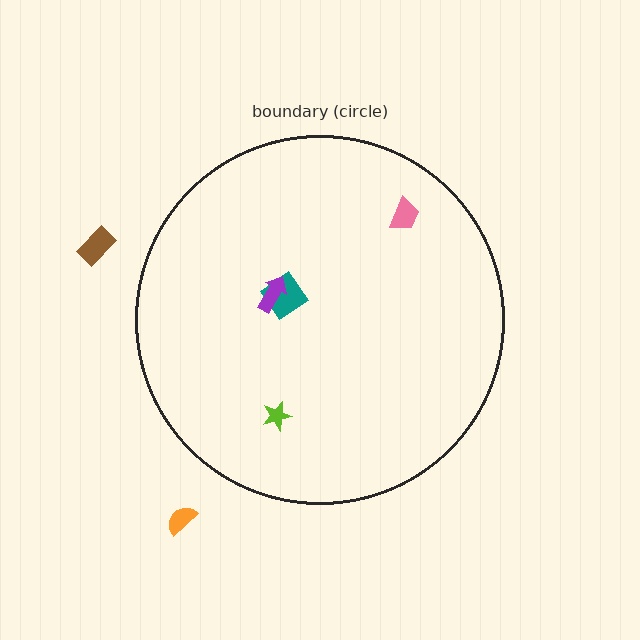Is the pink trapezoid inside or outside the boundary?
Inside.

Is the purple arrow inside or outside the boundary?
Inside.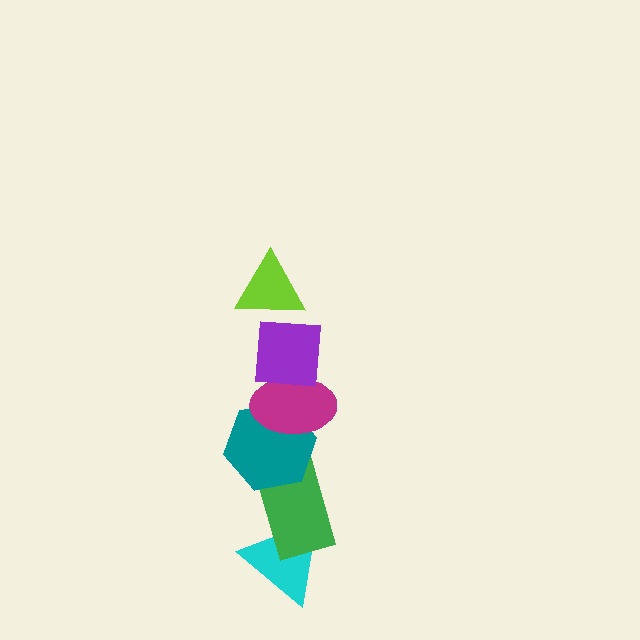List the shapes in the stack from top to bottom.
From top to bottom: the lime triangle, the purple square, the magenta ellipse, the teal hexagon, the green rectangle, the cyan triangle.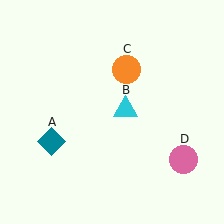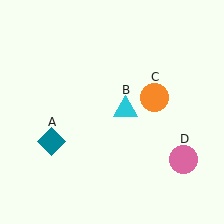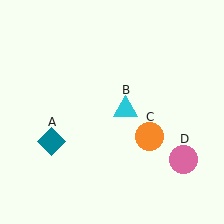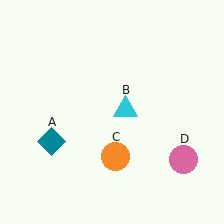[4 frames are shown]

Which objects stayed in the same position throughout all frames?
Teal diamond (object A) and cyan triangle (object B) and pink circle (object D) remained stationary.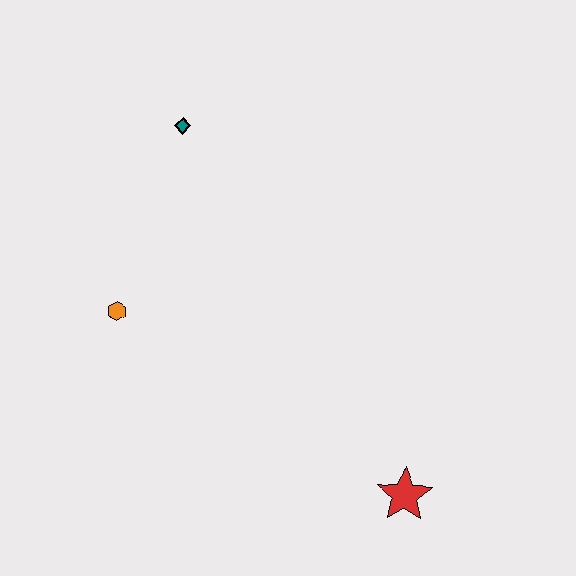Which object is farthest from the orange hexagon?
The red star is farthest from the orange hexagon.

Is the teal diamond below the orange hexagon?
No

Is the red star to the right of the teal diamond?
Yes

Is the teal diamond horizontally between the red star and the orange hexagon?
Yes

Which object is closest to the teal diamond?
The orange hexagon is closest to the teal diamond.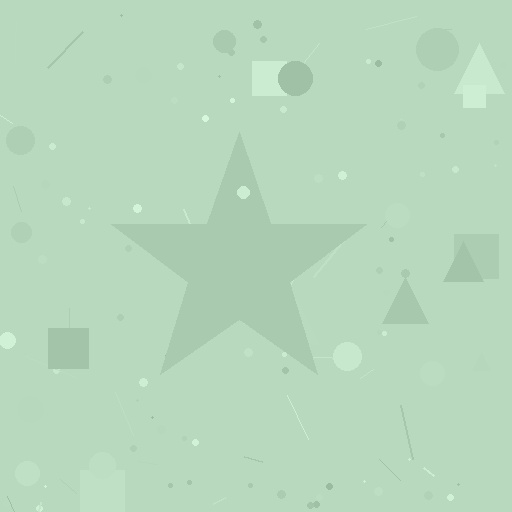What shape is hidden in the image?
A star is hidden in the image.